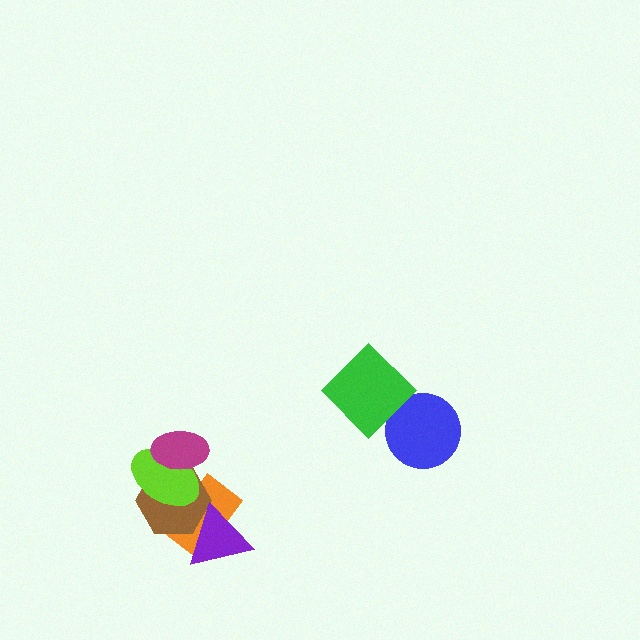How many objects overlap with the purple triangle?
2 objects overlap with the purple triangle.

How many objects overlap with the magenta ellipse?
2 objects overlap with the magenta ellipse.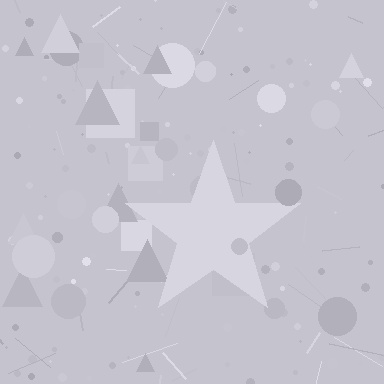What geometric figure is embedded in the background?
A star is embedded in the background.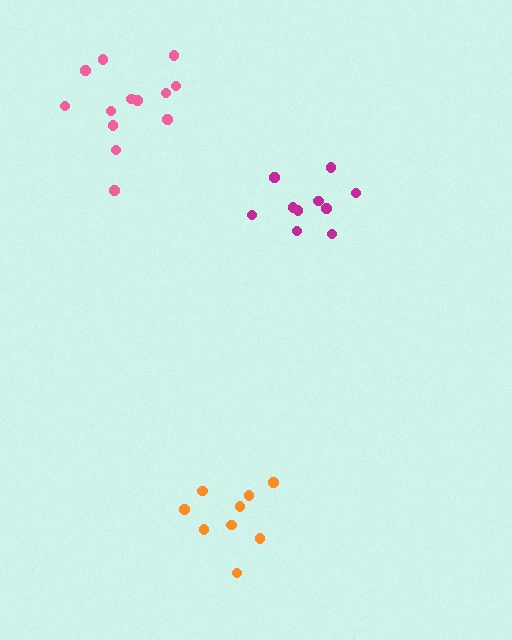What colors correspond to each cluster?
The clusters are colored: magenta, orange, pink.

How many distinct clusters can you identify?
There are 3 distinct clusters.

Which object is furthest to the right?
The magenta cluster is rightmost.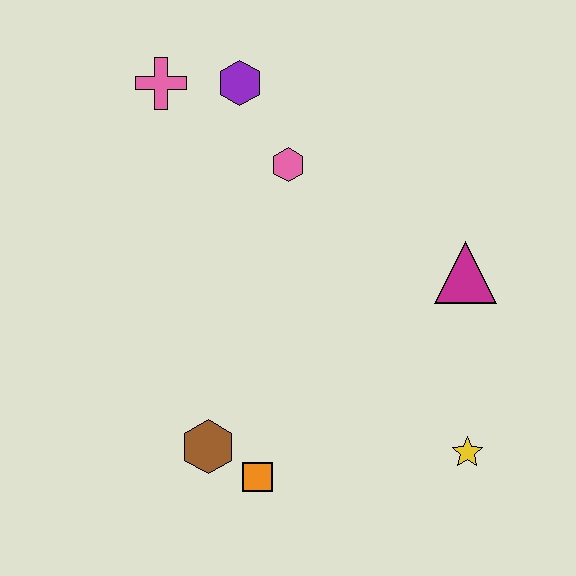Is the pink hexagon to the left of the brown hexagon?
No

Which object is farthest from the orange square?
The pink cross is farthest from the orange square.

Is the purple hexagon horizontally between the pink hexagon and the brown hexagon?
Yes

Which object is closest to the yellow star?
The magenta triangle is closest to the yellow star.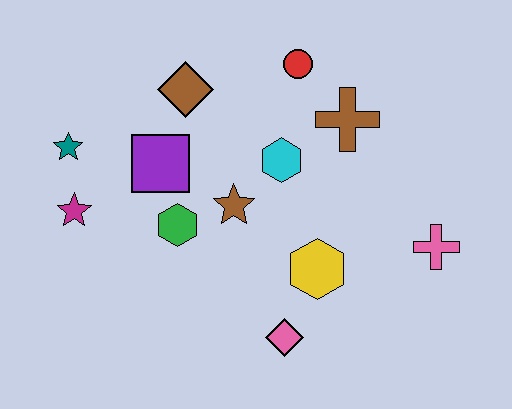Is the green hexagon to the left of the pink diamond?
Yes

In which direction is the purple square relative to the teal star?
The purple square is to the right of the teal star.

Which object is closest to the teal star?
The magenta star is closest to the teal star.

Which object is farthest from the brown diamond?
The pink cross is farthest from the brown diamond.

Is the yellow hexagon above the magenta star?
No